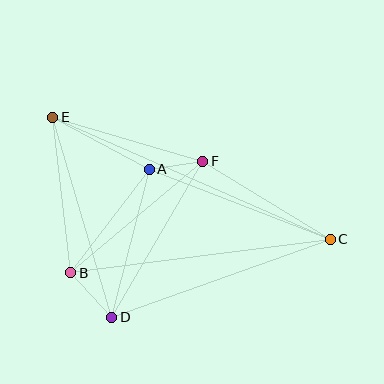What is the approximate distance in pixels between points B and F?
The distance between B and F is approximately 173 pixels.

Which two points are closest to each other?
Points A and F are closest to each other.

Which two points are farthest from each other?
Points C and E are farthest from each other.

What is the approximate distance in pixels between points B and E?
The distance between B and E is approximately 156 pixels.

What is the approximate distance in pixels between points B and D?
The distance between B and D is approximately 60 pixels.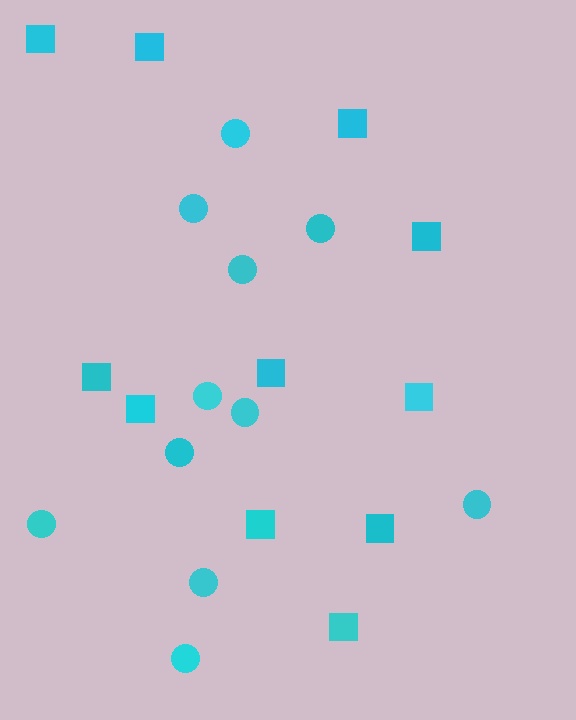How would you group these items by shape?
There are 2 groups: one group of circles (11) and one group of squares (11).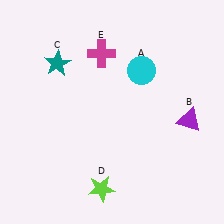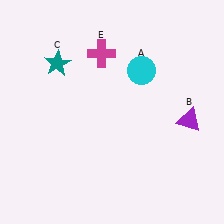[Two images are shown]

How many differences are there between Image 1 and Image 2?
There is 1 difference between the two images.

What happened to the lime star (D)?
The lime star (D) was removed in Image 2. It was in the bottom-left area of Image 1.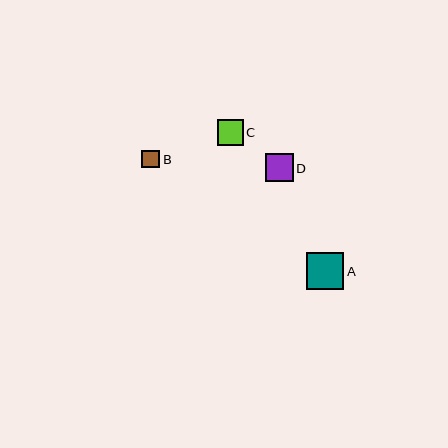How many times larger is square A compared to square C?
Square A is approximately 1.4 times the size of square C.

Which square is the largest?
Square A is the largest with a size of approximately 37 pixels.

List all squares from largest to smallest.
From largest to smallest: A, D, C, B.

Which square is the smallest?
Square B is the smallest with a size of approximately 18 pixels.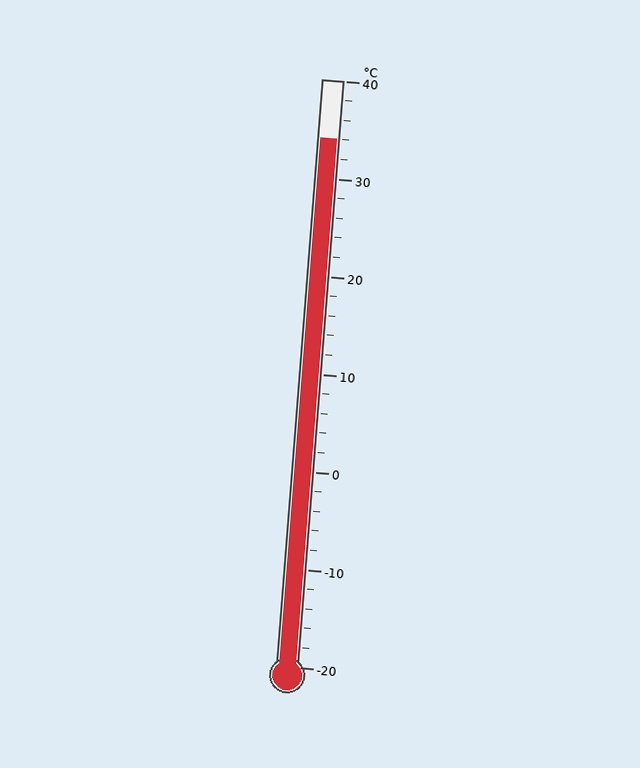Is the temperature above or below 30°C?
The temperature is above 30°C.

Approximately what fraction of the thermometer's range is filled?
The thermometer is filled to approximately 90% of its range.